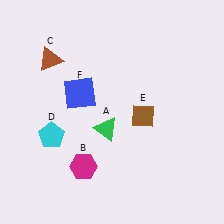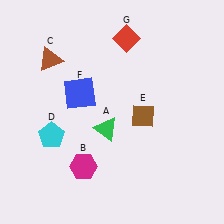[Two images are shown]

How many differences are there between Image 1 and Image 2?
There is 1 difference between the two images.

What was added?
A red diamond (G) was added in Image 2.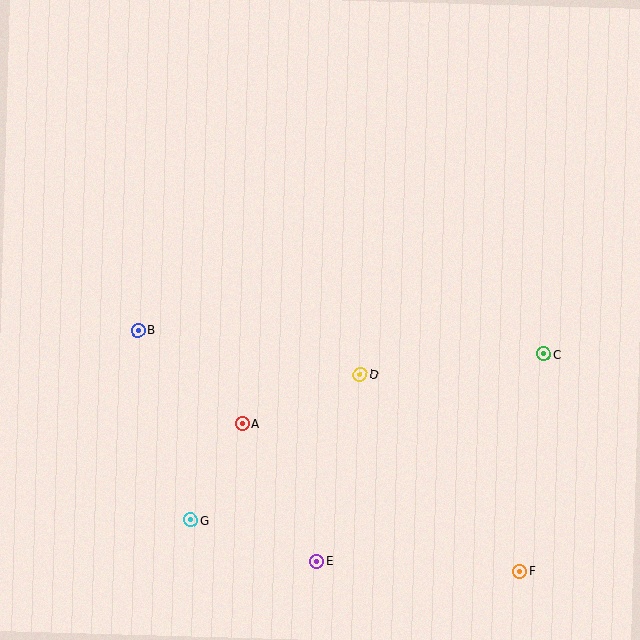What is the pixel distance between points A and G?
The distance between A and G is 109 pixels.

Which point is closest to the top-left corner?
Point B is closest to the top-left corner.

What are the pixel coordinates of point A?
Point A is at (242, 423).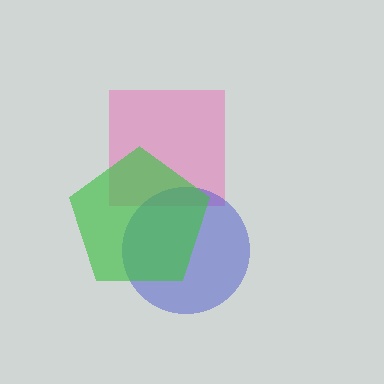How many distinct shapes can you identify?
There are 3 distinct shapes: a pink square, a blue circle, a green pentagon.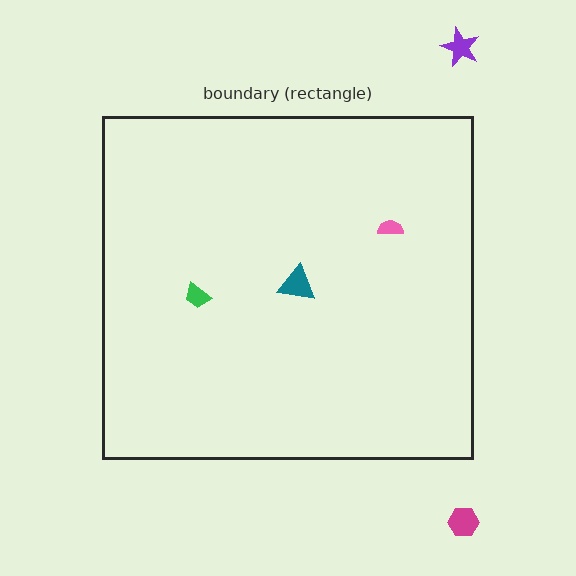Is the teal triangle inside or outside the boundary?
Inside.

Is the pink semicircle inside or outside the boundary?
Inside.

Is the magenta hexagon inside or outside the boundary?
Outside.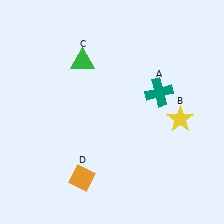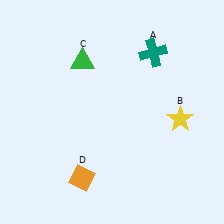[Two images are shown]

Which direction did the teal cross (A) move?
The teal cross (A) moved up.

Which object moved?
The teal cross (A) moved up.